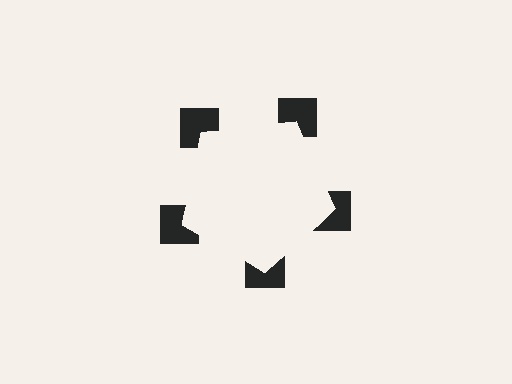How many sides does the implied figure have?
5 sides.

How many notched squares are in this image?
There are 5 — one at each vertex of the illusory pentagon.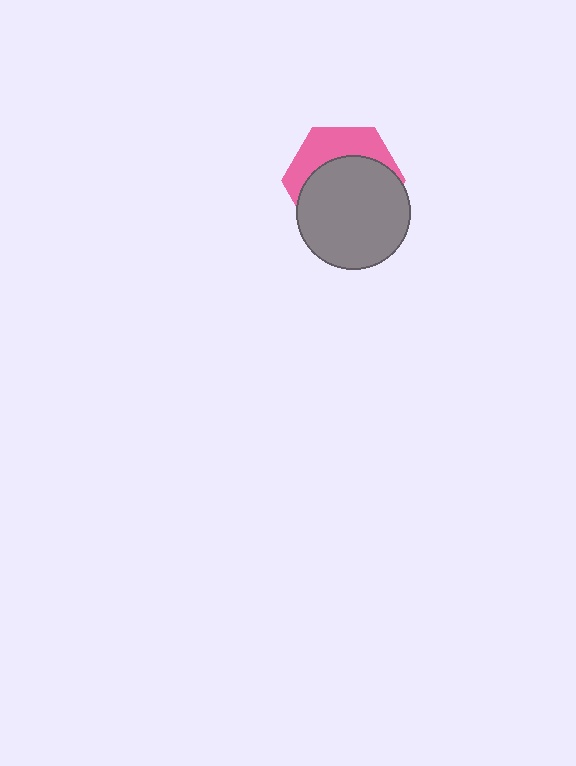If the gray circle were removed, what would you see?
You would see the complete pink hexagon.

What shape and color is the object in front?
The object in front is a gray circle.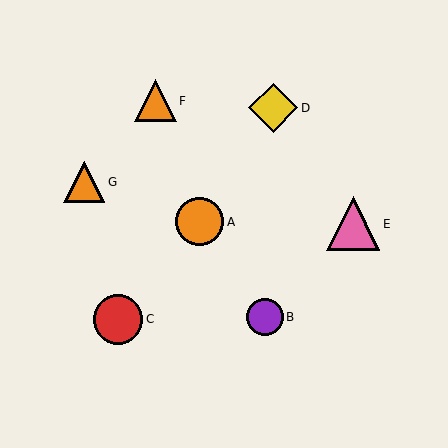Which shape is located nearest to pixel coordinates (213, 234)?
The orange circle (labeled A) at (200, 222) is nearest to that location.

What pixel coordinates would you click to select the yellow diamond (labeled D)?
Click at (273, 108) to select the yellow diamond D.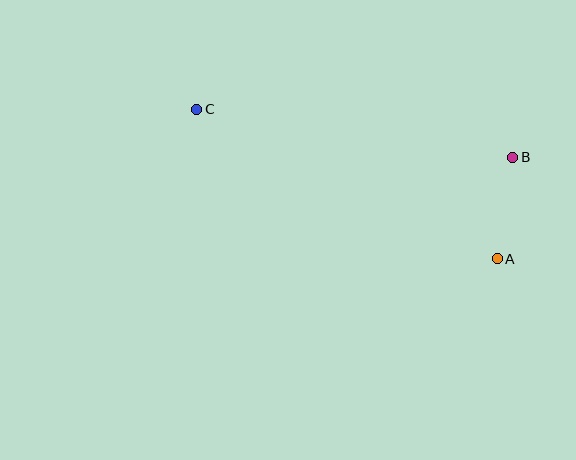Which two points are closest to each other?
Points A and B are closest to each other.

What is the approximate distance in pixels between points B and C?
The distance between B and C is approximately 320 pixels.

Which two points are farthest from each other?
Points A and C are farthest from each other.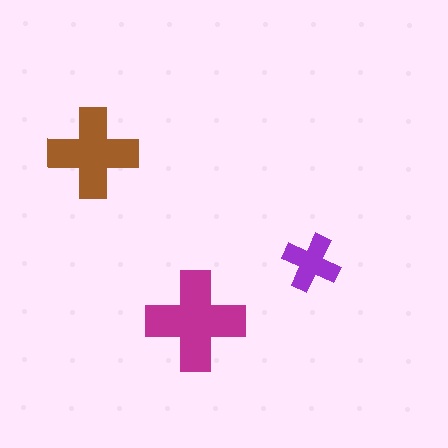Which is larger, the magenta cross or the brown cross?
The magenta one.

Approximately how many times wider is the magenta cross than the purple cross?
About 1.5 times wider.